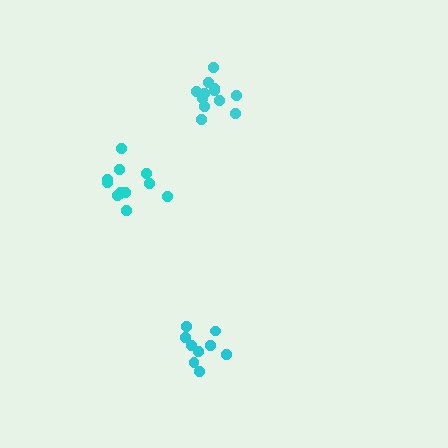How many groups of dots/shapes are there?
There are 3 groups.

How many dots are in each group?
Group 1: 12 dots, Group 2: 9 dots, Group 3: 13 dots (34 total).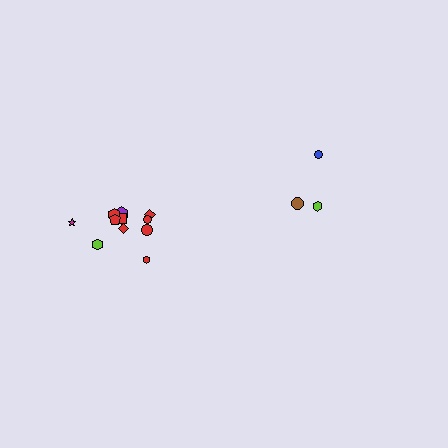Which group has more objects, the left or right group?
The left group.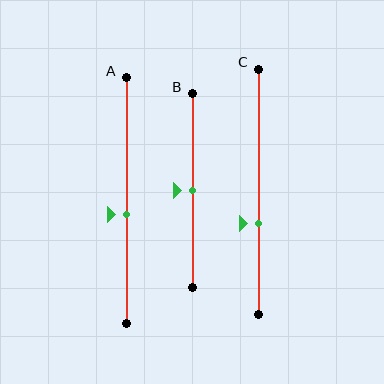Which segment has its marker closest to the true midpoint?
Segment B has its marker closest to the true midpoint.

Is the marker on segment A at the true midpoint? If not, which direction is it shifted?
No, the marker on segment A is shifted downward by about 5% of the segment length.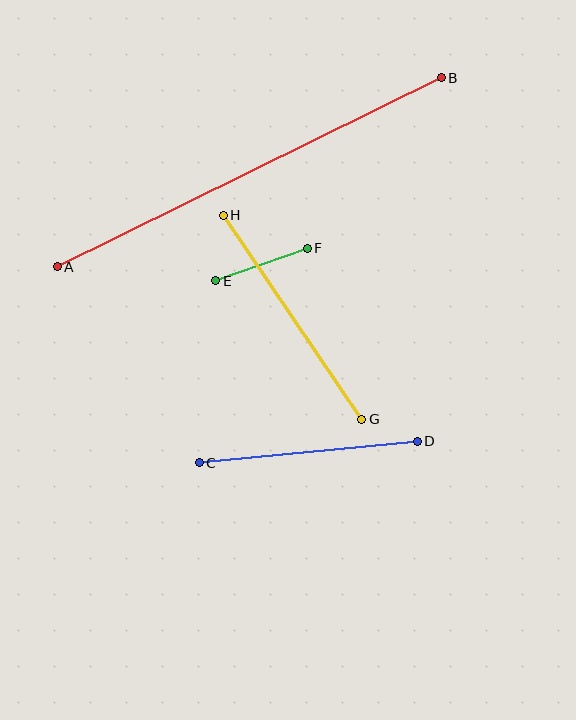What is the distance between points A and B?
The distance is approximately 428 pixels.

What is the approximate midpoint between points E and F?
The midpoint is at approximately (261, 265) pixels.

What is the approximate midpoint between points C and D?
The midpoint is at approximately (308, 452) pixels.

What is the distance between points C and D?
The distance is approximately 219 pixels.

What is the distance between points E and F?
The distance is approximately 97 pixels.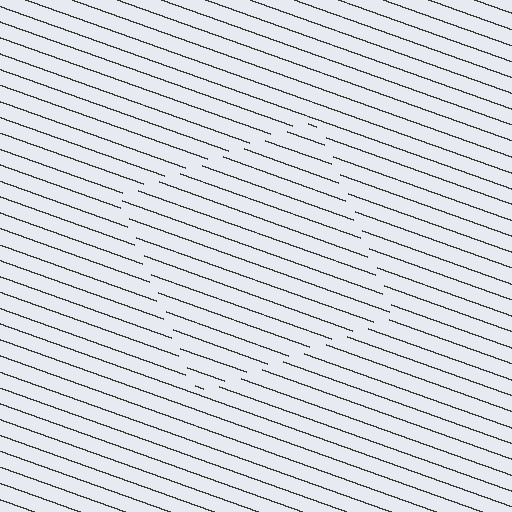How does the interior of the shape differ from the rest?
The interior of the shape contains the same grating, shifted by half a period — the contour is defined by the phase discontinuity where line-ends from the inner and outer gratings abut.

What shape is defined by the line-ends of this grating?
An illusory square. The interior of the shape contains the same grating, shifted by half a period — the contour is defined by the phase discontinuity where line-ends from the inner and outer gratings abut.